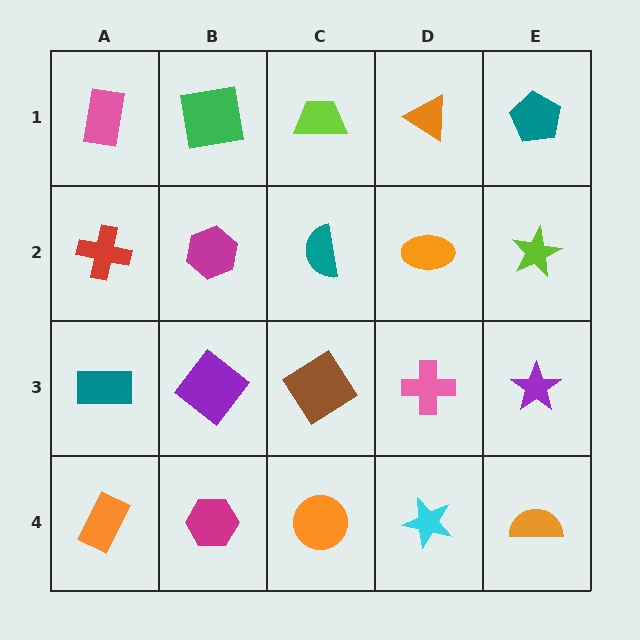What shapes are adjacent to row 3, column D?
An orange ellipse (row 2, column D), a cyan star (row 4, column D), a brown diamond (row 3, column C), a purple star (row 3, column E).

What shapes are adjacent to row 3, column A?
A red cross (row 2, column A), an orange rectangle (row 4, column A), a purple diamond (row 3, column B).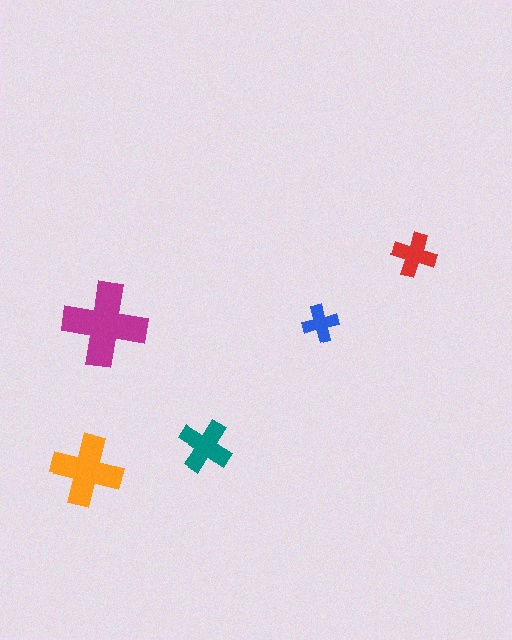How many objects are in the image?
There are 5 objects in the image.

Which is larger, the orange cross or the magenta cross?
The magenta one.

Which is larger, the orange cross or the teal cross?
The orange one.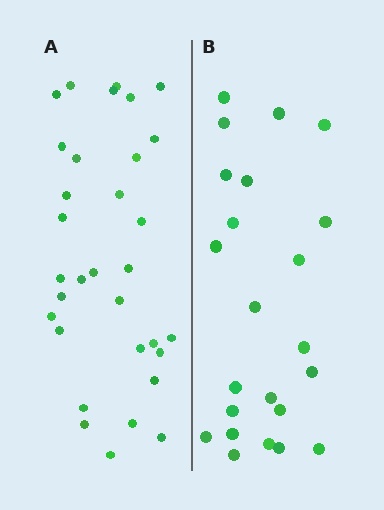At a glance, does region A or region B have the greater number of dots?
Region A (the left region) has more dots.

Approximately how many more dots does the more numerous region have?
Region A has roughly 8 or so more dots than region B.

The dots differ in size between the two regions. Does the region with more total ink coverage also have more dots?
No. Region B has more total ink coverage because its dots are larger, but region A actually contains more individual dots. Total area can be misleading — the number of items is what matters here.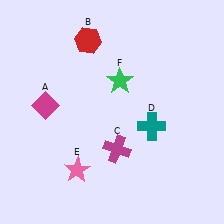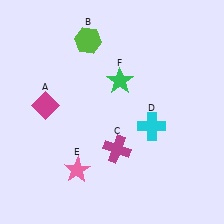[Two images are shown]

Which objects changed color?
B changed from red to lime. D changed from teal to cyan.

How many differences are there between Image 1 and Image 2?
There are 2 differences between the two images.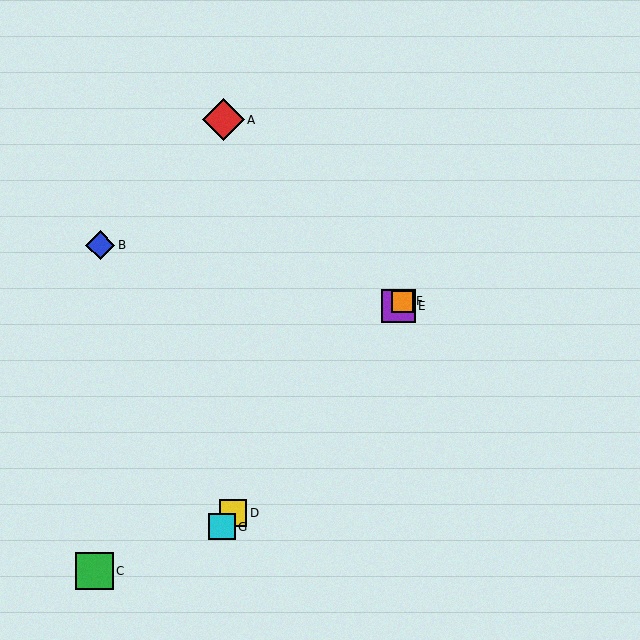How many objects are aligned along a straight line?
4 objects (D, E, F, G) are aligned along a straight line.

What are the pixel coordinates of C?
Object C is at (94, 571).